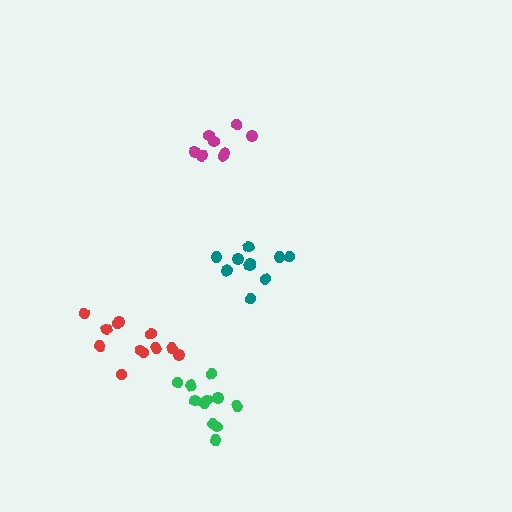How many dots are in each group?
Group 1: 12 dots, Group 2: 10 dots, Group 3: 8 dots, Group 4: 11 dots (41 total).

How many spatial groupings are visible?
There are 4 spatial groupings.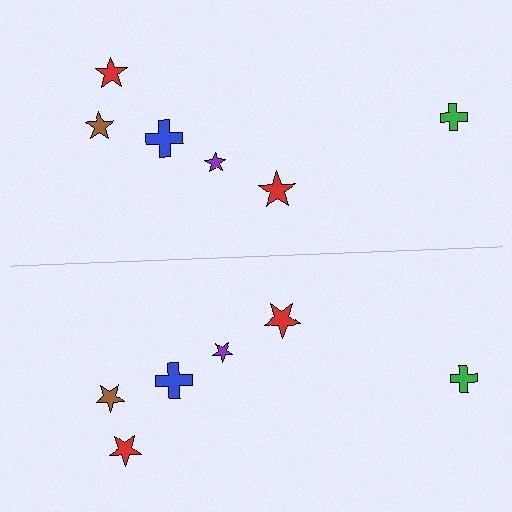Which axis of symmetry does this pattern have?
The pattern has a horizontal axis of symmetry running through the center of the image.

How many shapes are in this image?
There are 12 shapes in this image.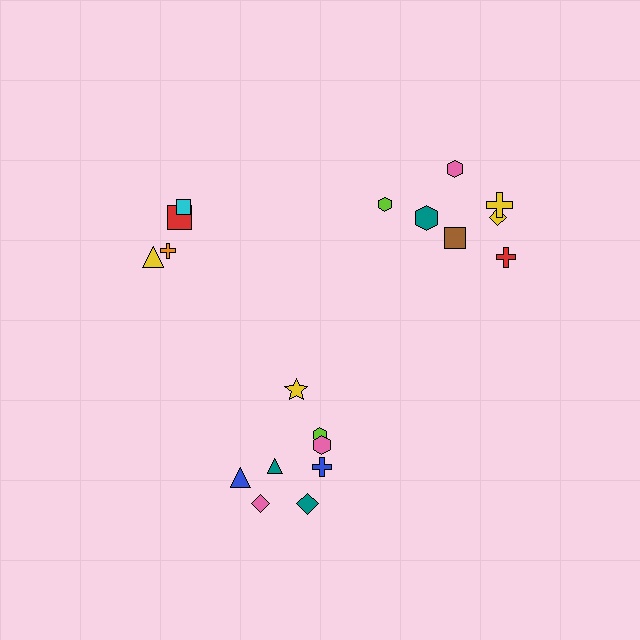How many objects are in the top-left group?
There are 4 objects.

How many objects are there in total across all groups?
There are 20 objects.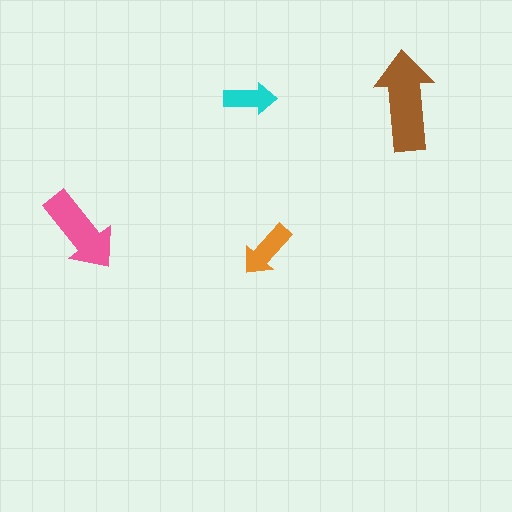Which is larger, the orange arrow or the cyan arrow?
The orange one.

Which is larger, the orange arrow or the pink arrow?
The pink one.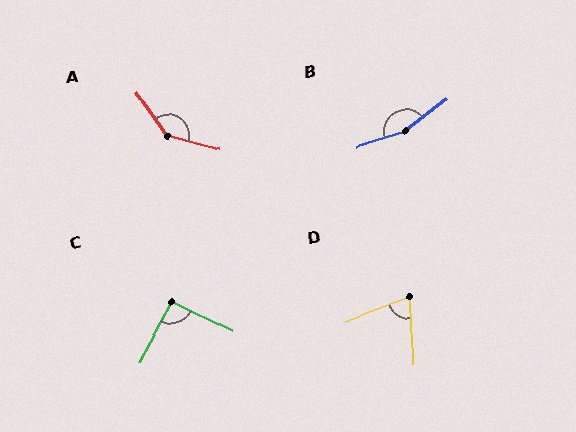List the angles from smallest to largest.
D (71°), C (92°), A (141°), B (161°).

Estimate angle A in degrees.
Approximately 141 degrees.